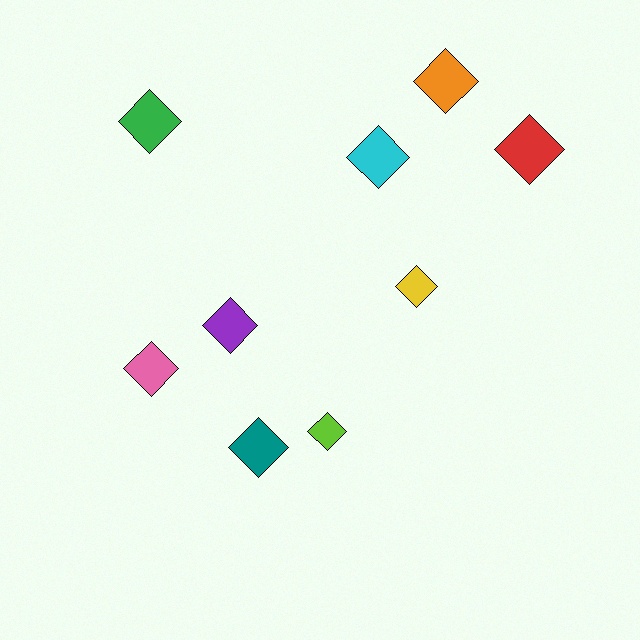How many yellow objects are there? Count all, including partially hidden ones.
There is 1 yellow object.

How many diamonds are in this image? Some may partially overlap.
There are 9 diamonds.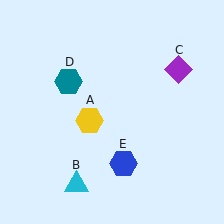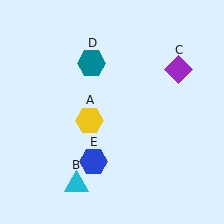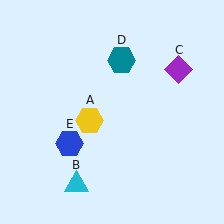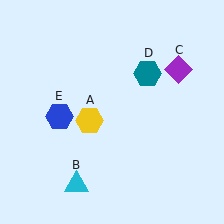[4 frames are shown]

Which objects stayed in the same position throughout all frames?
Yellow hexagon (object A) and cyan triangle (object B) and purple diamond (object C) remained stationary.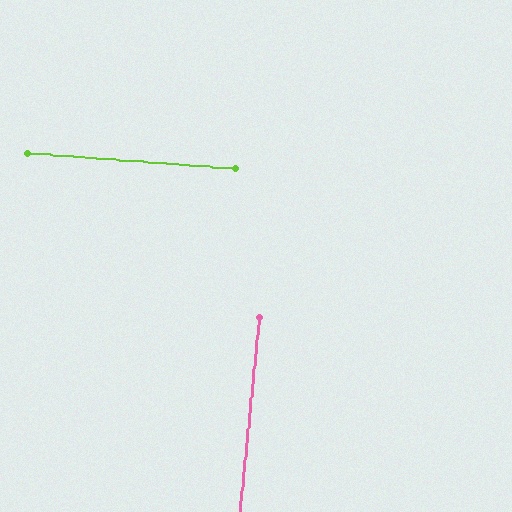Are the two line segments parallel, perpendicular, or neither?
Perpendicular — they meet at approximately 89°.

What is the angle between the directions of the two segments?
Approximately 89 degrees.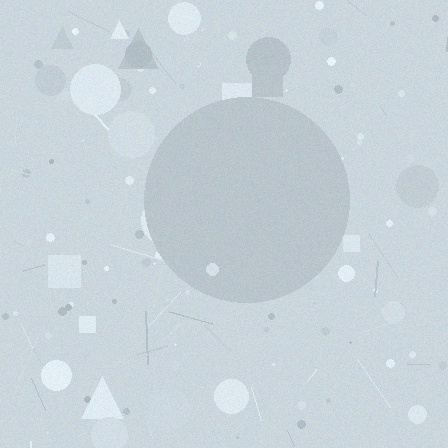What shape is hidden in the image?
A circle is hidden in the image.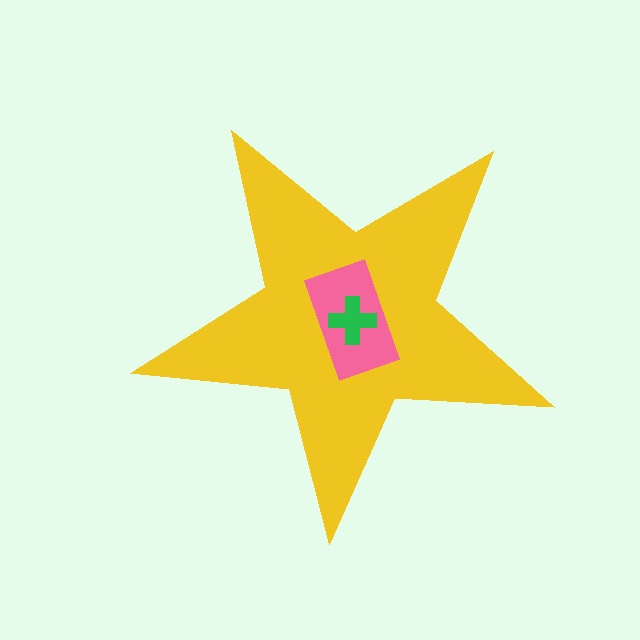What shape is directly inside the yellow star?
The pink rectangle.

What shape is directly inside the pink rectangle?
The green cross.